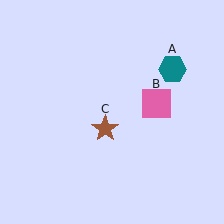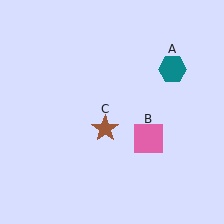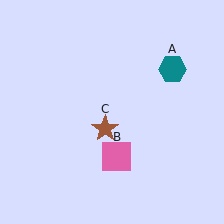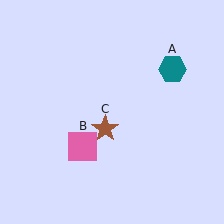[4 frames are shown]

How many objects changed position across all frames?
1 object changed position: pink square (object B).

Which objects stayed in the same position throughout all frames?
Teal hexagon (object A) and brown star (object C) remained stationary.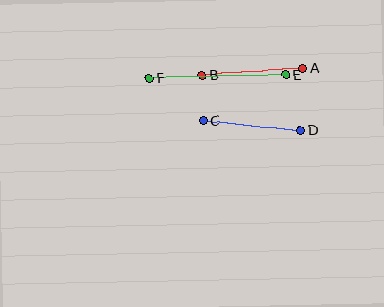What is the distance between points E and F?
The distance is approximately 136 pixels.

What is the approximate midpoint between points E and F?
The midpoint is at approximately (217, 76) pixels.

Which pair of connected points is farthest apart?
Points E and F are farthest apart.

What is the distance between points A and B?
The distance is approximately 101 pixels.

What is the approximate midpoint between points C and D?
The midpoint is at approximately (252, 125) pixels.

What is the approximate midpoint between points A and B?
The midpoint is at approximately (253, 72) pixels.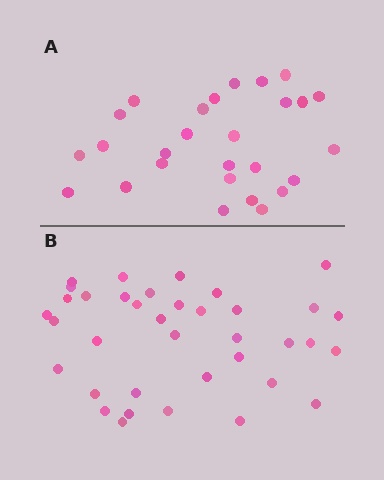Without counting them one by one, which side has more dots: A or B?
Region B (the bottom region) has more dots.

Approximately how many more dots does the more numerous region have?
Region B has roughly 10 or so more dots than region A.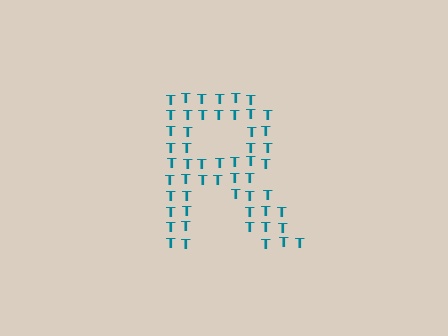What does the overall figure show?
The overall figure shows the letter R.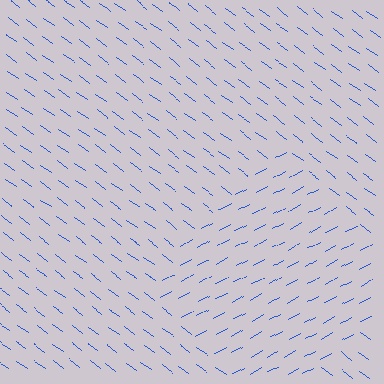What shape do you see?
I see a diamond.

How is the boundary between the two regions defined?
The boundary is defined purely by a change in line orientation (approximately 65 degrees difference). All lines are the same color and thickness.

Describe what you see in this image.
The image is filled with small blue line segments. A diamond region in the image has lines oriented differently from the surrounding lines, creating a visible texture boundary.